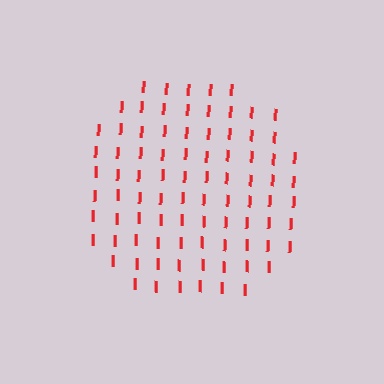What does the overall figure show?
The overall figure shows a circle.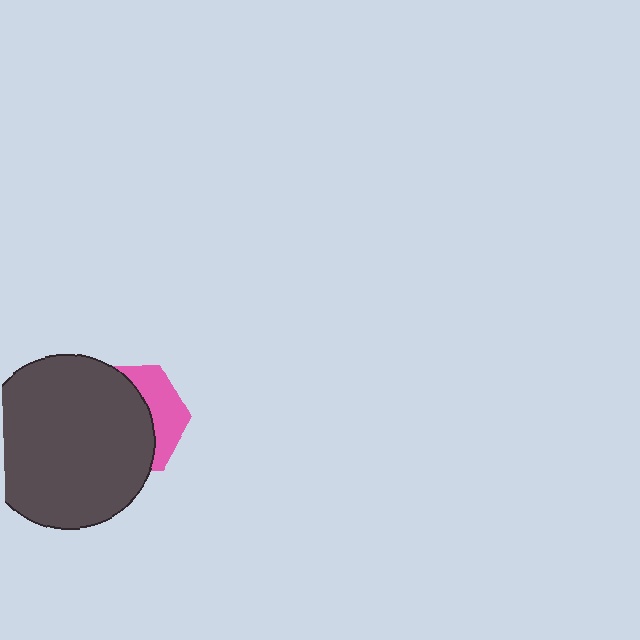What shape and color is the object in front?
The object in front is a dark gray circle.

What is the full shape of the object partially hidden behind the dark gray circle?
The partially hidden object is a pink hexagon.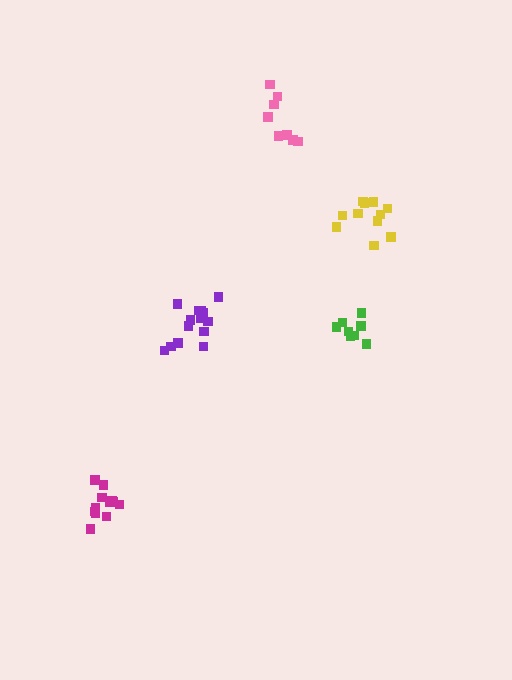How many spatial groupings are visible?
There are 5 spatial groupings.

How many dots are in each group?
Group 1: 12 dots, Group 2: 14 dots, Group 3: 11 dots, Group 4: 8 dots, Group 5: 8 dots (53 total).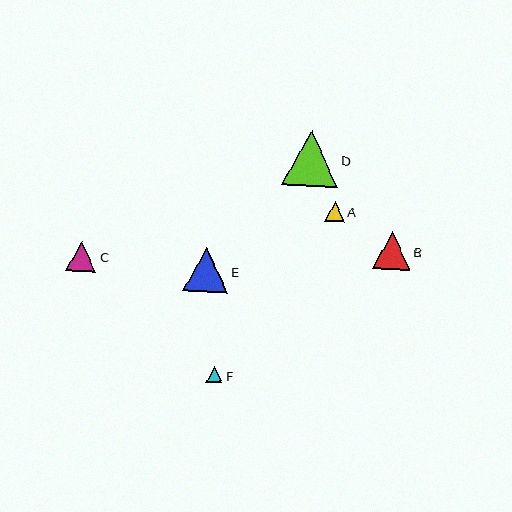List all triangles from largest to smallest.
From largest to smallest: D, E, B, C, A, F.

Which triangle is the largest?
Triangle D is the largest with a size of approximately 56 pixels.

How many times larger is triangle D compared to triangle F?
Triangle D is approximately 3.4 times the size of triangle F.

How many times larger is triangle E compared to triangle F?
Triangle E is approximately 2.7 times the size of triangle F.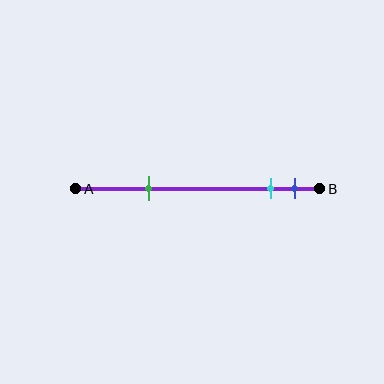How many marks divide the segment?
There are 3 marks dividing the segment.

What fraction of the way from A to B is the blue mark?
The blue mark is approximately 90% (0.9) of the way from A to B.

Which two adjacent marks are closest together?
The cyan and blue marks are the closest adjacent pair.